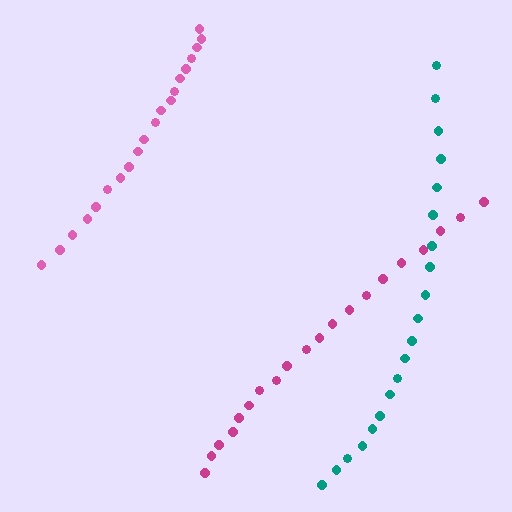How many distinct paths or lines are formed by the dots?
There are 3 distinct paths.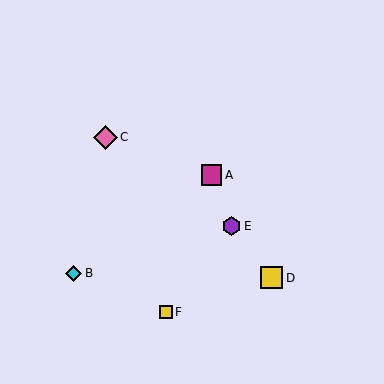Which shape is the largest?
The pink diamond (labeled C) is the largest.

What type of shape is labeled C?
Shape C is a pink diamond.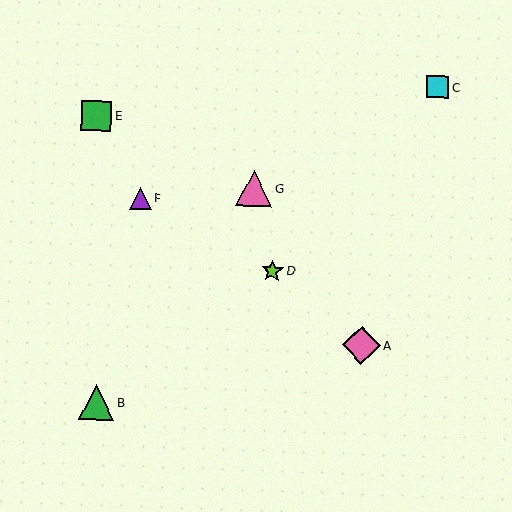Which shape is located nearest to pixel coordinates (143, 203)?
The purple triangle (labeled F) at (140, 198) is nearest to that location.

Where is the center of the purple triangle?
The center of the purple triangle is at (140, 198).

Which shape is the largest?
The pink diamond (labeled A) is the largest.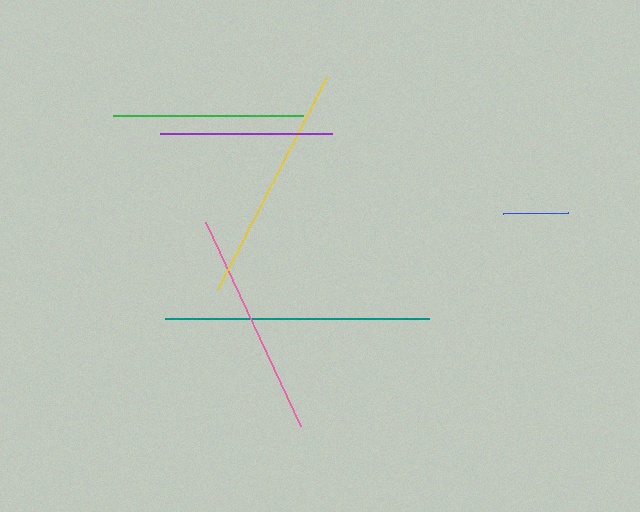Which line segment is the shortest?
The blue line is the shortest at approximately 65 pixels.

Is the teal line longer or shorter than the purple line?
The teal line is longer than the purple line.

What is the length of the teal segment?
The teal segment is approximately 264 pixels long.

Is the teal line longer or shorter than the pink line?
The teal line is longer than the pink line.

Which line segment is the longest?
The teal line is the longest at approximately 264 pixels.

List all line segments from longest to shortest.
From longest to shortest: teal, yellow, pink, green, purple, blue.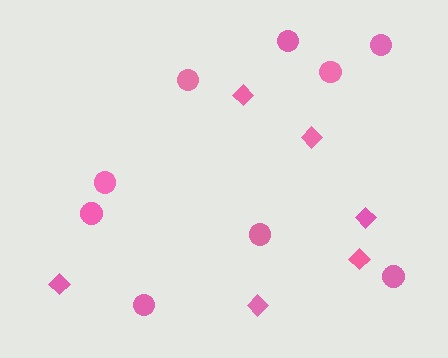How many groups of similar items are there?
There are 2 groups: one group of diamonds (6) and one group of circles (9).